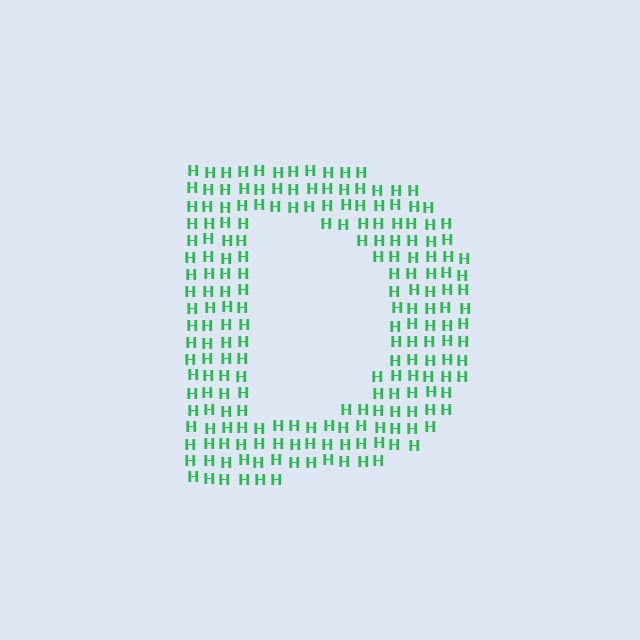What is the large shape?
The large shape is the letter D.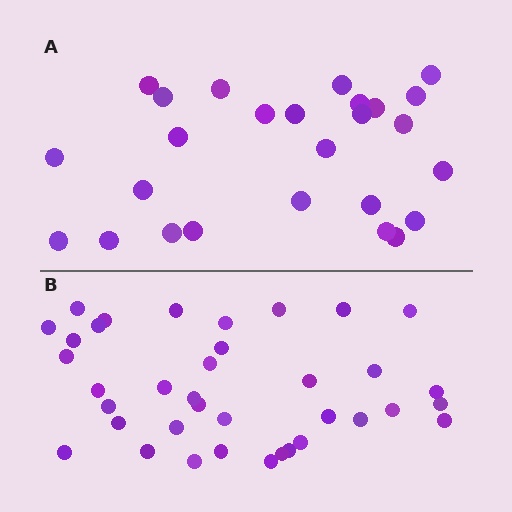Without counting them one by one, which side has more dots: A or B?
Region B (the bottom region) has more dots.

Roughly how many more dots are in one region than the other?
Region B has roughly 12 or so more dots than region A.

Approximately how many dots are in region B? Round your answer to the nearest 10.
About 40 dots. (The exact count is 37, which rounds to 40.)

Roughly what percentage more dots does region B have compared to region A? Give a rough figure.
About 40% more.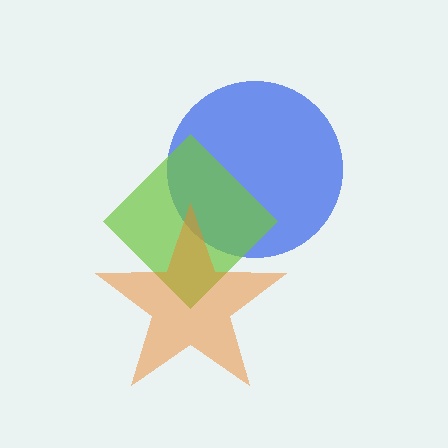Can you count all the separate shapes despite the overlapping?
Yes, there are 3 separate shapes.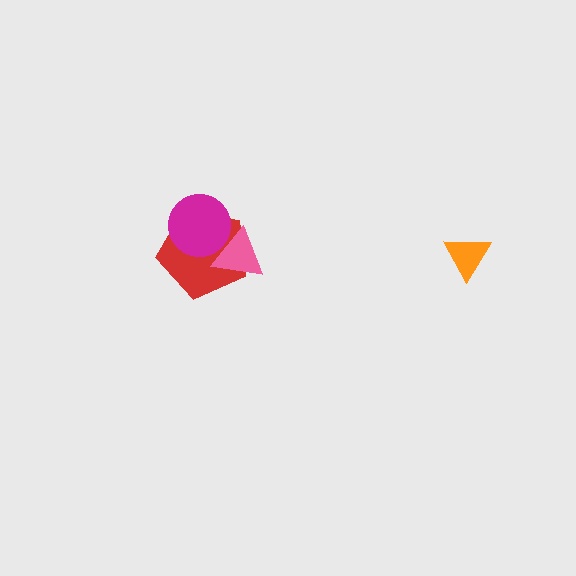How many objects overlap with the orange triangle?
0 objects overlap with the orange triangle.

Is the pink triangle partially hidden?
Yes, it is partially covered by another shape.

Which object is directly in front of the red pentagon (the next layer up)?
The pink triangle is directly in front of the red pentagon.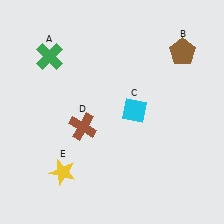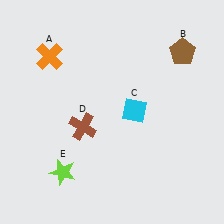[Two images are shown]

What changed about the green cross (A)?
In Image 1, A is green. In Image 2, it changed to orange.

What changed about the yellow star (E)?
In Image 1, E is yellow. In Image 2, it changed to lime.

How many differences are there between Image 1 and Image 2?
There are 2 differences between the two images.